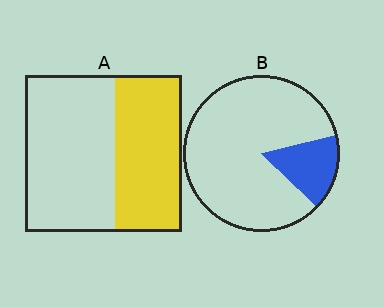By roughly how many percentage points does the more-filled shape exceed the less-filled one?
By roughly 25 percentage points (A over B).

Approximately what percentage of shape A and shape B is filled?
A is approximately 45% and B is approximately 15%.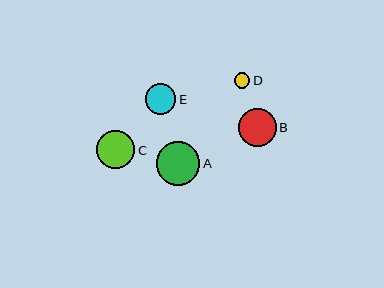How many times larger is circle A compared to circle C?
Circle A is approximately 1.1 times the size of circle C.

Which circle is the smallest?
Circle D is the smallest with a size of approximately 15 pixels.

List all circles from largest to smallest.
From largest to smallest: A, C, B, E, D.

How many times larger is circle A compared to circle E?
Circle A is approximately 1.4 times the size of circle E.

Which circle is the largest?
Circle A is the largest with a size of approximately 44 pixels.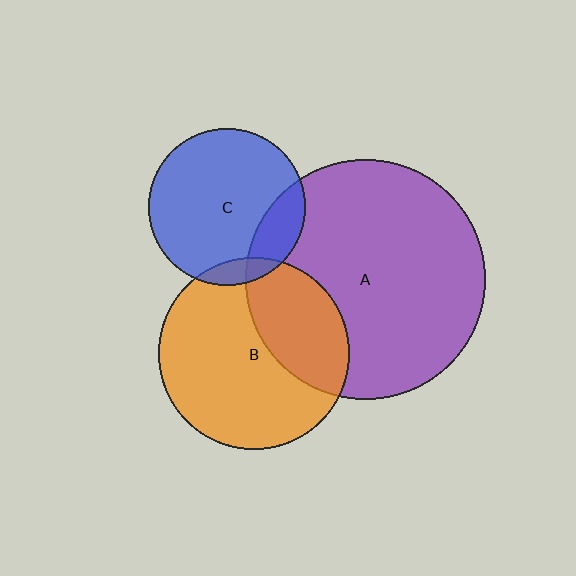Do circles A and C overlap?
Yes.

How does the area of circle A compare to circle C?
Approximately 2.3 times.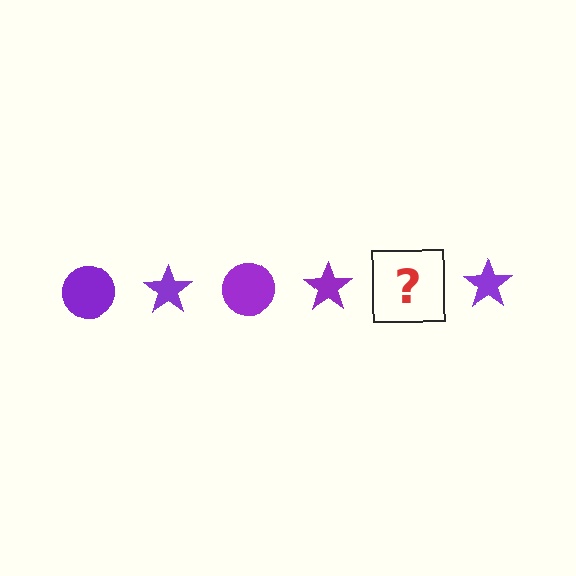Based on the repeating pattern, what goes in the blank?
The blank should be a purple circle.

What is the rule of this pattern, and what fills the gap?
The rule is that the pattern cycles through circle, star shapes in purple. The gap should be filled with a purple circle.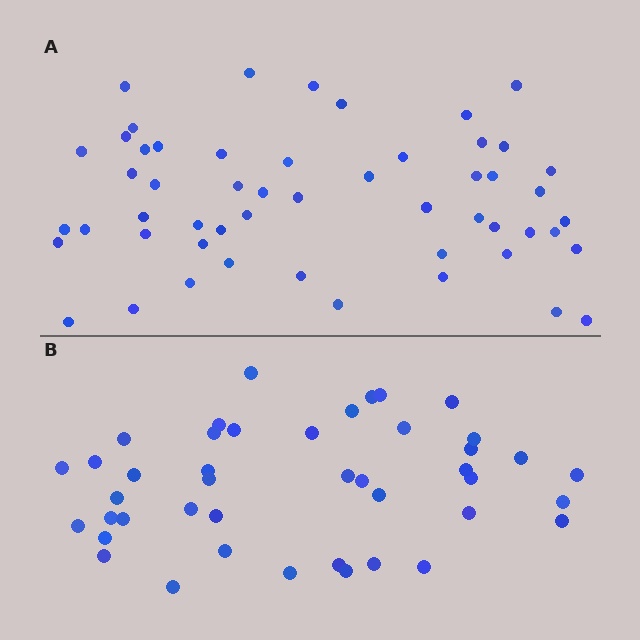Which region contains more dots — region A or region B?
Region A (the top region) has more dots.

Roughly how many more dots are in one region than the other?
Region A has roughly 10 or so more dots than region B.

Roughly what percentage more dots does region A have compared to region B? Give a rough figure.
About 25% more.